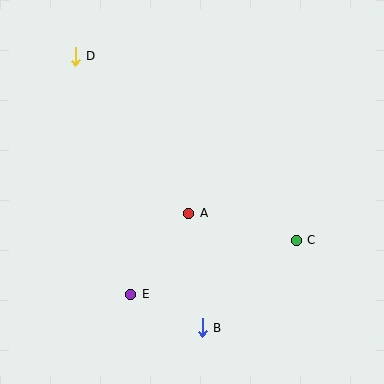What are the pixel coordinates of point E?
Point E is at (131, 294).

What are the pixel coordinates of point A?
Point A is at (189, 213).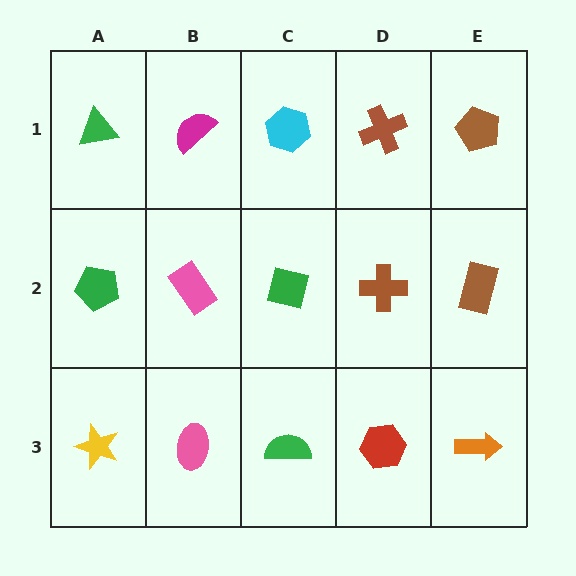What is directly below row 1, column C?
A green square.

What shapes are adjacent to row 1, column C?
A green square (row 2, column C), a magenta semicircle (row 1, column B), a brown cross (row 1, column D).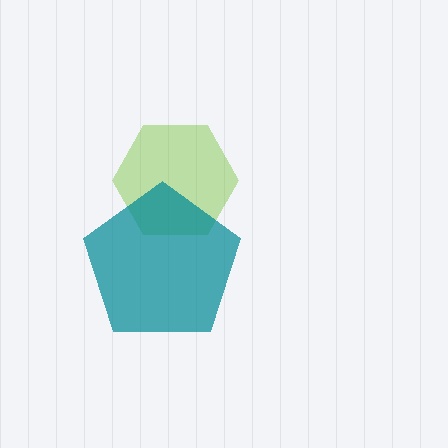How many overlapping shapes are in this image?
There are 2 overlapping shapes in the image.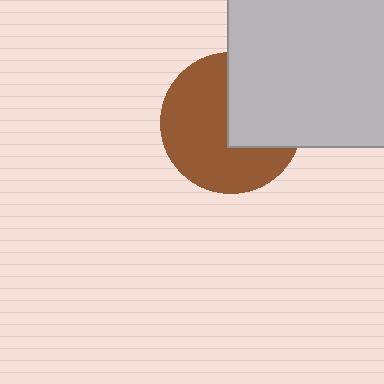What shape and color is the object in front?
The object in front is a light gray square.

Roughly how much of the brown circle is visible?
About half of it is visible (roughly 62%).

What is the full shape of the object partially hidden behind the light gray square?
The partially hidden object is a brown circle.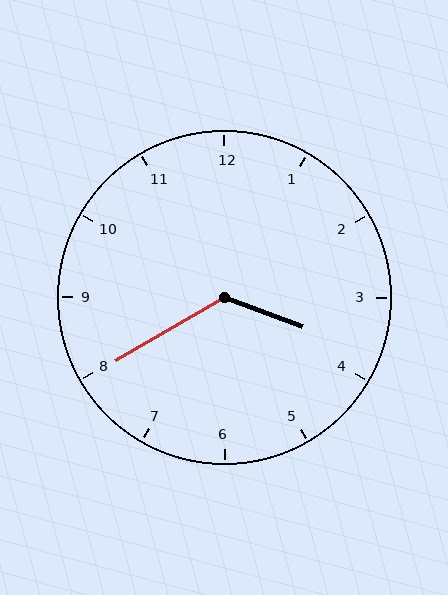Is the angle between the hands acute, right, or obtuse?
It is obtuse.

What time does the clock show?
3:40.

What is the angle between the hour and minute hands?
Approximately 130 degrees.